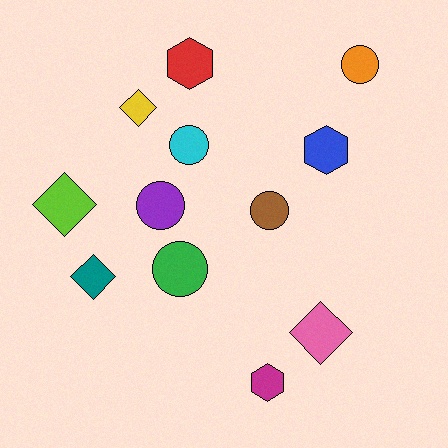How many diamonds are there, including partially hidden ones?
There are 4 diamonds.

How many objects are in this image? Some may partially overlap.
There are 12 objects.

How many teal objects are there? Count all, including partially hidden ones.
There is 1 teal object.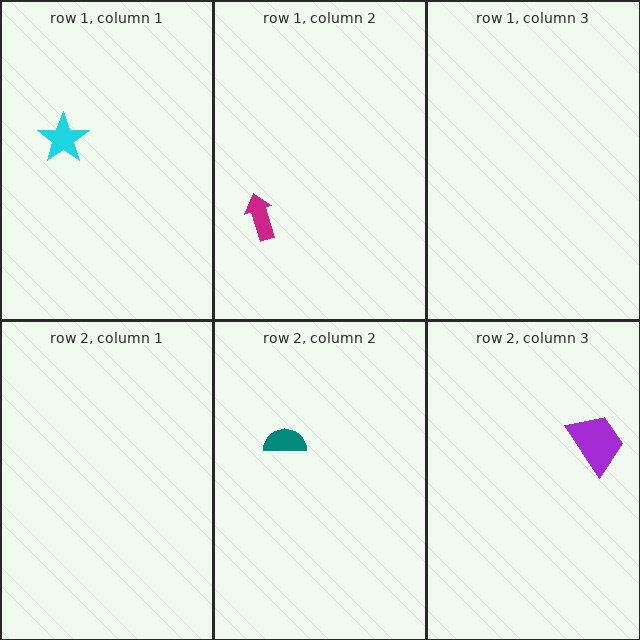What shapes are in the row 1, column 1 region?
The cyan star.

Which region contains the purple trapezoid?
The row 2, column 3 region.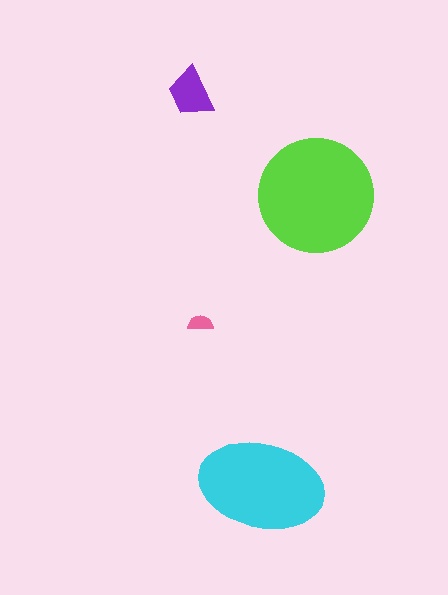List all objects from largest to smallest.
The lime circle, the cyan ellipse, the purple trapezoid, the pink semicircle.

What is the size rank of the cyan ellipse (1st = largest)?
2nd.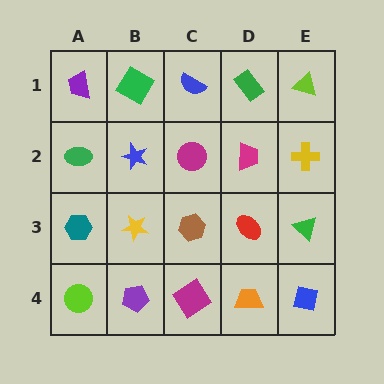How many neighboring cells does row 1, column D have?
3.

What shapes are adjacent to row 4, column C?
A brown hexagon (row 3, column C), a purple pentagon (row 4, column B), an orange trapezoid (row 4, column D).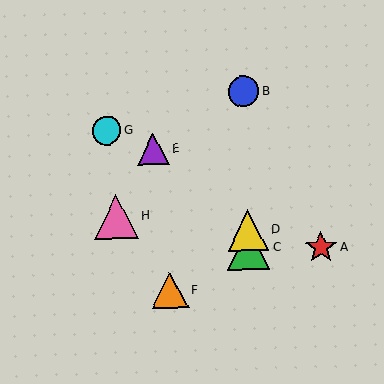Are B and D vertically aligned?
Yes, both are at x≈243.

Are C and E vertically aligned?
No, C is at x≈248 and E is at x≈153.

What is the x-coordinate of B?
Object B is at x≈243.